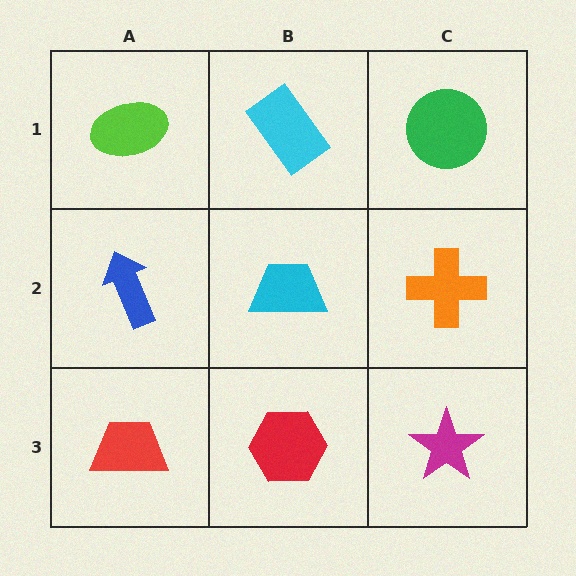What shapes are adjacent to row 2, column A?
A lime ellipse (row 1, column A), a red trapezoid (row 3, column A), a cyan trapezoid (row 2, column B).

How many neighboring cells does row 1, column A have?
2.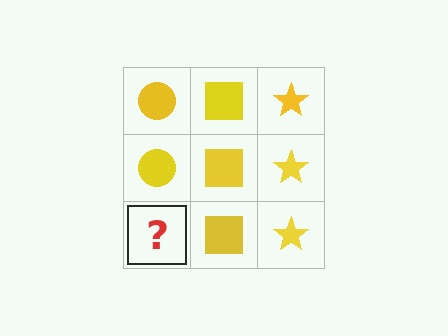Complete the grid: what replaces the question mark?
The question mark should be replaced with a yellow circle.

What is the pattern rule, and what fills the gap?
The rule is that each column has a consistent shape. The gap should be filled with a yellow circle.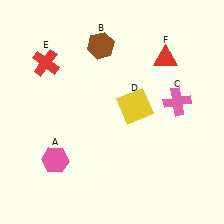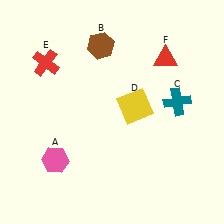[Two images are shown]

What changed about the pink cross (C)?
In Image 1, C is pink. In Image 2, it changed to teal.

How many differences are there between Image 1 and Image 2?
There is 1 difference between the two images.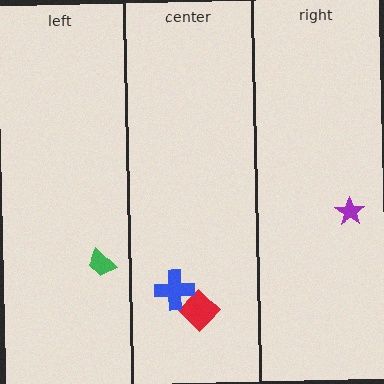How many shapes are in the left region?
1.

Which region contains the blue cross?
The center region.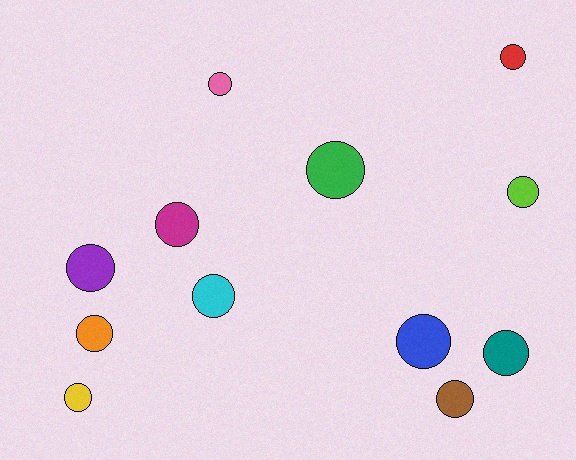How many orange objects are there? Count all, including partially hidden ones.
There is 1 orange object.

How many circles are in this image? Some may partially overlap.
There are 12 circles.